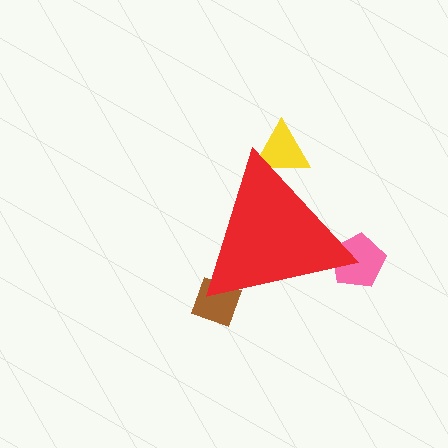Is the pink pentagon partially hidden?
Yes, the pink pentagon is partially hidden behind the red triangle.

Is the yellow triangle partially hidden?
Yes, the yellow triangle is partially hidden behind the red triangle.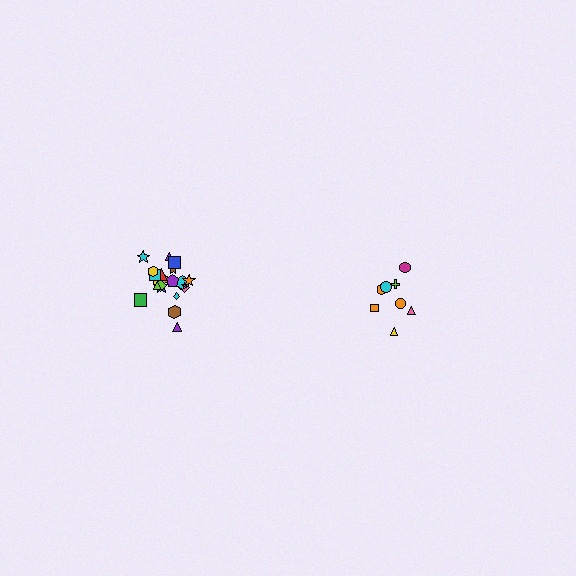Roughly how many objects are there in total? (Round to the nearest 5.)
Roughly 30 objects in total.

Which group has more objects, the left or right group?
The left group.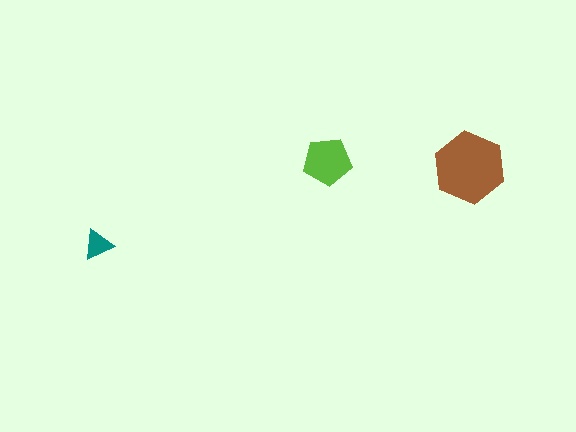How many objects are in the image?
There are 3 objects in the image.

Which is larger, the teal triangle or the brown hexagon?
The brown hexagon.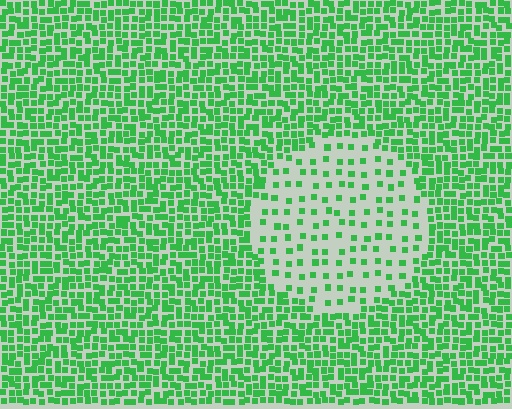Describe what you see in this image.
The image contains small green elements arranged at two different densities. A circle-shaped region is visible where the elements are less densely packed than the surrounding area.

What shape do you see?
I see a circle.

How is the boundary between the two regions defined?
The boundary is defined by a change in element density (approximately 2.8x ratio). All elements are the same color, size, and shape.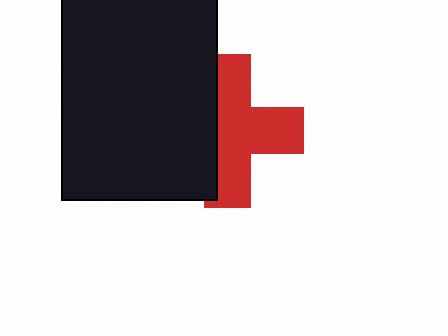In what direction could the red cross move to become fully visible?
The red cross could move right. That would shift it out from behind the black rectangle entirely.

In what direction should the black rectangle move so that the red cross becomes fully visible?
The black rectangle should move left. That is the shortest direction to clear the overlap and leave the red cross fully visible.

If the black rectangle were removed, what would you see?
You would see the complete red cross.